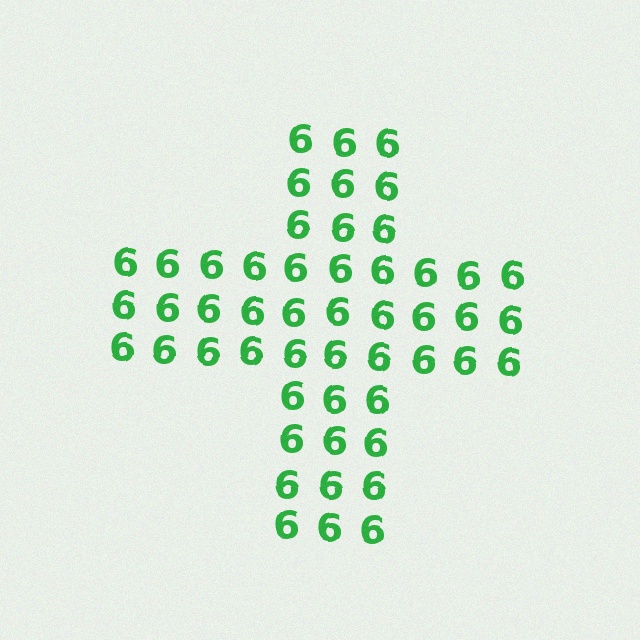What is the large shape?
The large shape is a cross.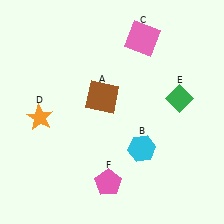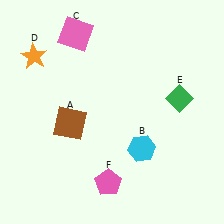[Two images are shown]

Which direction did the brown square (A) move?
The brown square (A) moved left.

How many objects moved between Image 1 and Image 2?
3 objects moved between the two images.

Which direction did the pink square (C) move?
The pink square (C) moved left.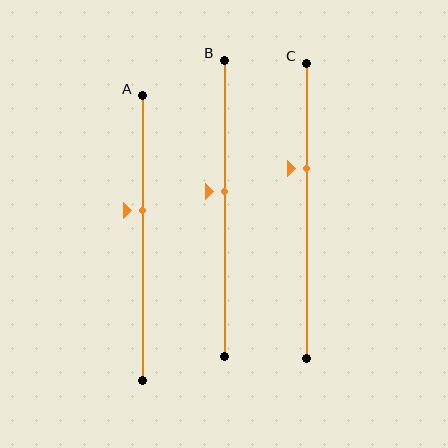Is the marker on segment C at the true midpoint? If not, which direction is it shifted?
No, the marker on segment C is shifted upward by about 14% of the segment length.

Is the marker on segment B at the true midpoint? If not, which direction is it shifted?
No, the marker on segment B is shifted upward by about 6% of the segment length.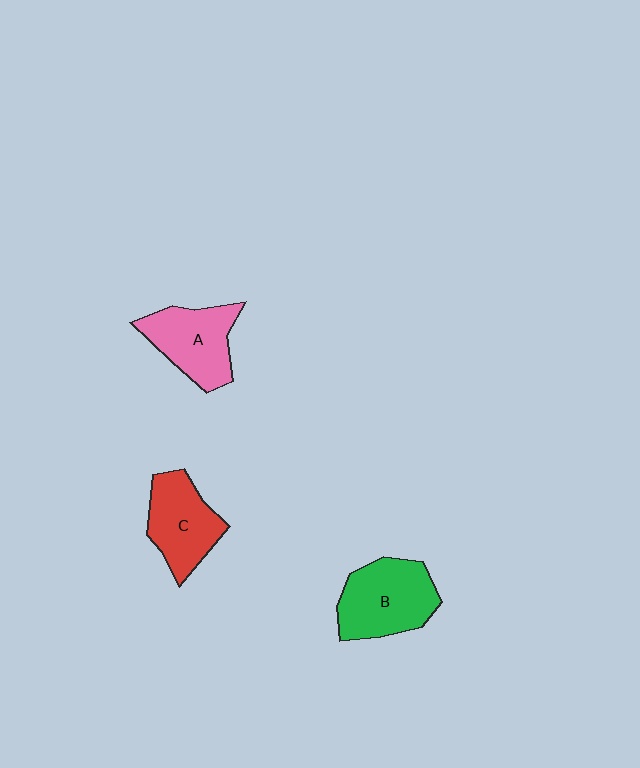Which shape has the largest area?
Shape B (green).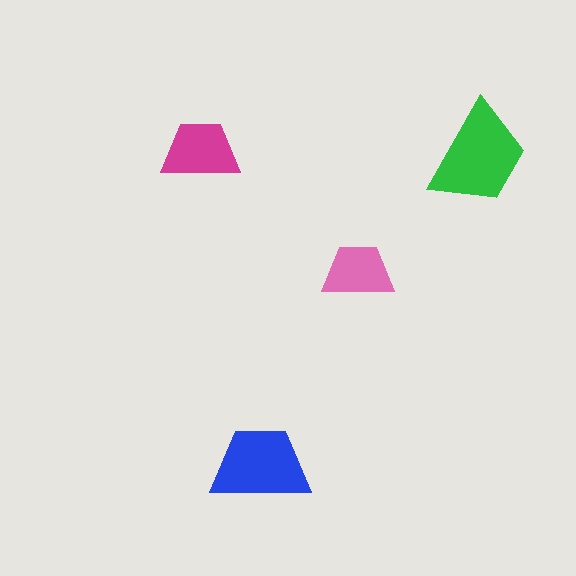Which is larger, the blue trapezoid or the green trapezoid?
The green one.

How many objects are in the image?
There are 4 objects in the image.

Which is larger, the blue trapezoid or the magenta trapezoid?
The blue one.